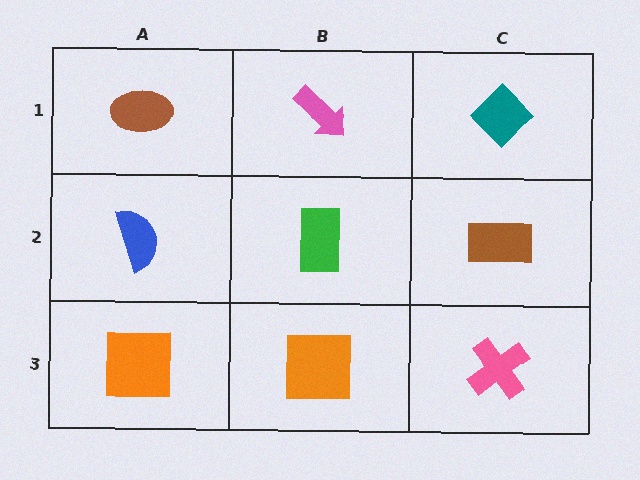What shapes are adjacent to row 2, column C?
A teal diamond (row 1, column C), a pink cross (row 3, column C), a green rectangle (row 2, column B).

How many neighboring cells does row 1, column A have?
2.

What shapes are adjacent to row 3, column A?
A blue semicircle (row 2, column A), an orange square (row 3, column B).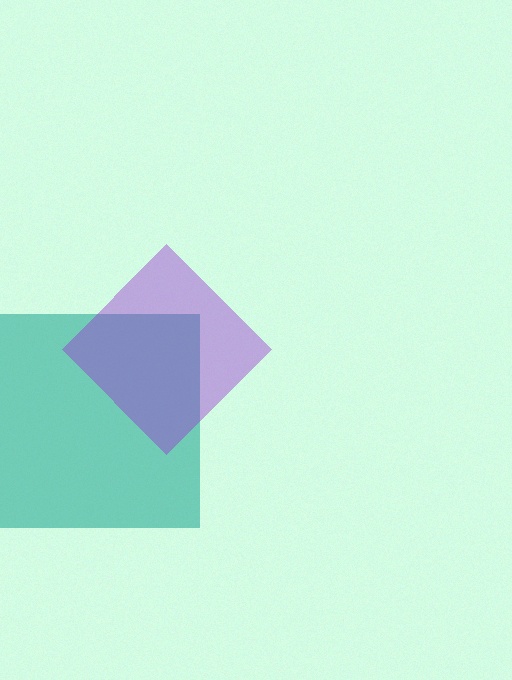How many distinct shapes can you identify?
There are 2 distinct shapes: a teal square, a purple diamond.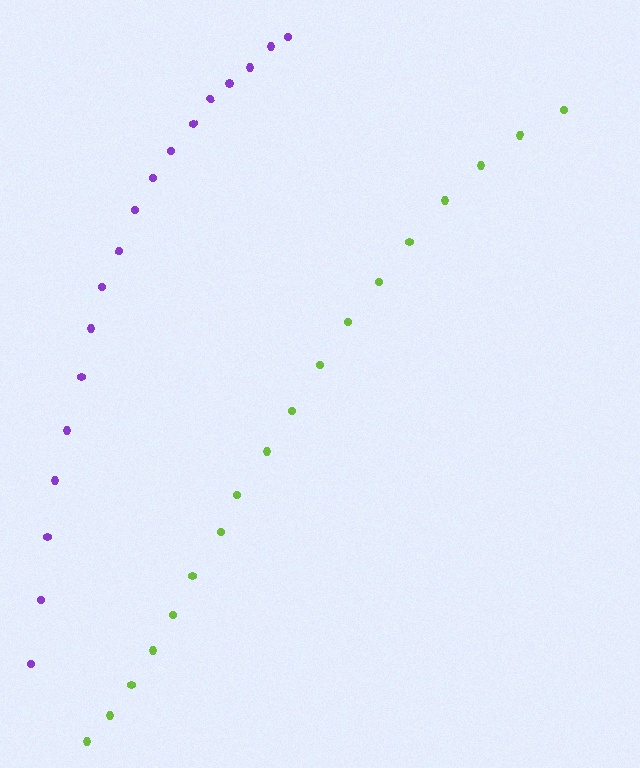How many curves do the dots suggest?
There are 2 distinct paths.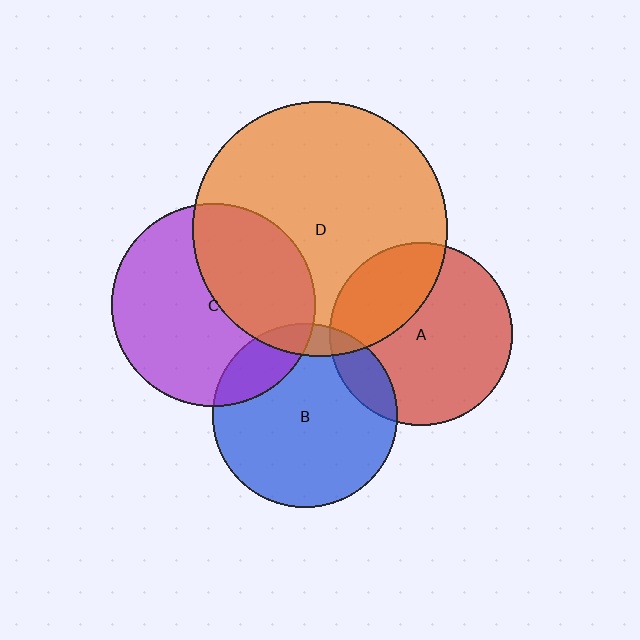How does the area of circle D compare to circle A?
Approximately 1.9 times.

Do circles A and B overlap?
Yes.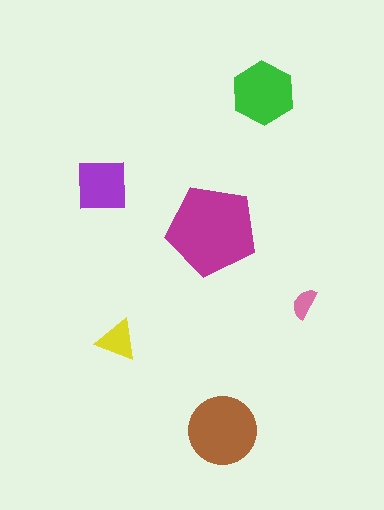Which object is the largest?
The magenta pentagon.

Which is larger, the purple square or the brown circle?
The brown circle.